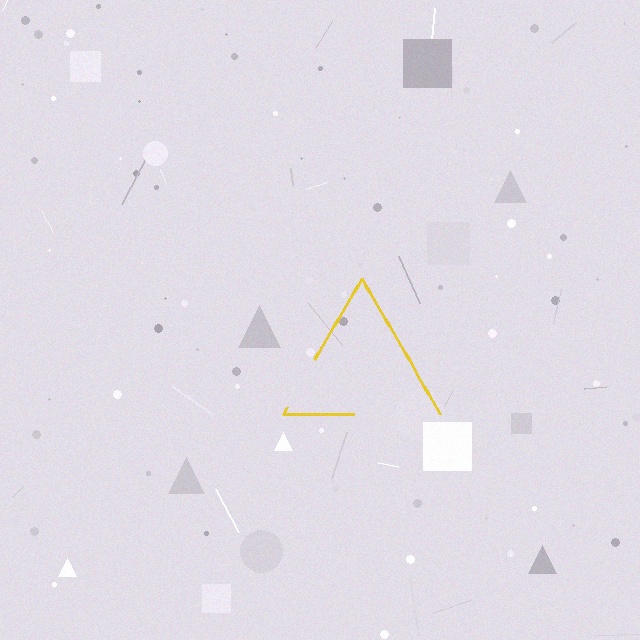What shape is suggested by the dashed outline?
The dashed outline suggests a triangle.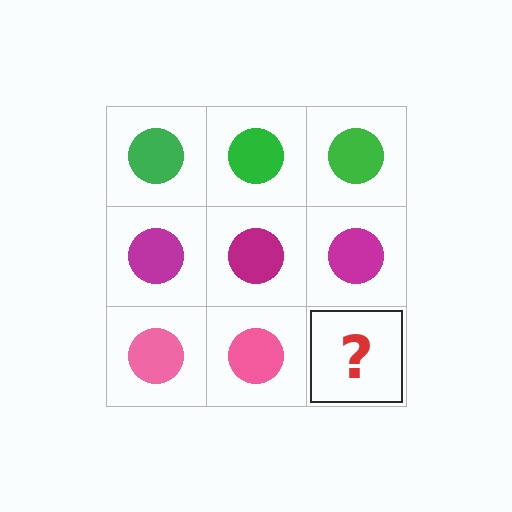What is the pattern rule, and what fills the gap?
The rule is that each row has a consistent color. The gap should be filled with a pink circle.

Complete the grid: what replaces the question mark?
The question mark should be replaced with a pink circle.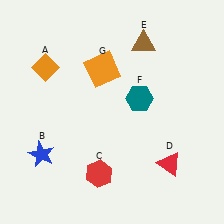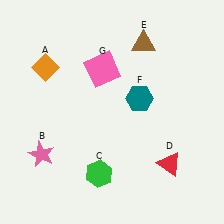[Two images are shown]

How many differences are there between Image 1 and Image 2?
There are 3 differences between the two images.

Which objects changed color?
B changed from blue to pink. C changed from red to green. G changed from orange to pink.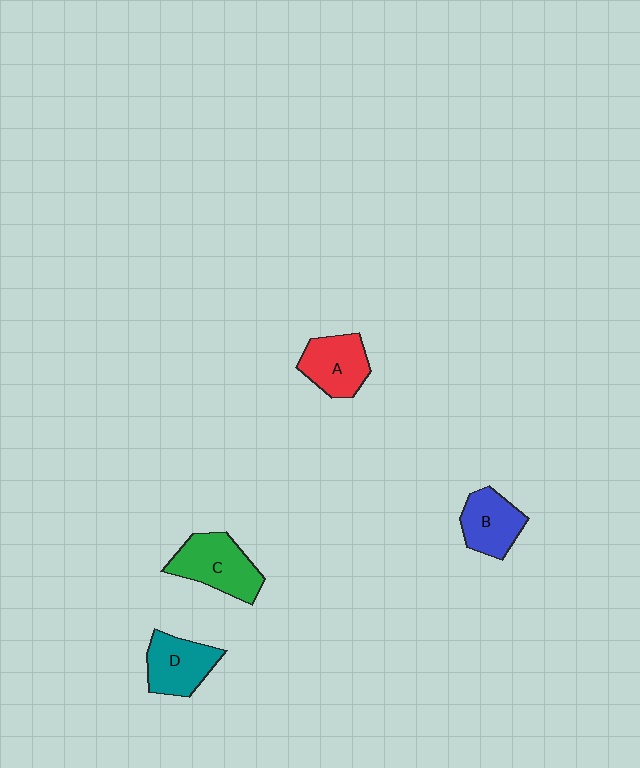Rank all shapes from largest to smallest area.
From largest to smallest: C (green), D (teal), A (red), B (blue).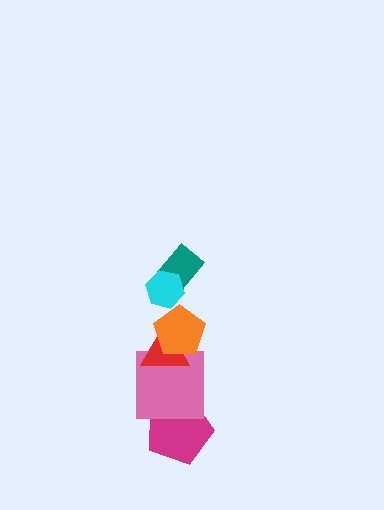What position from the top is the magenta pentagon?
The magenta pentagon is 6th from the top.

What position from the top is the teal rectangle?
The teal rectangle is 2nd from the top.